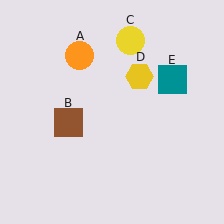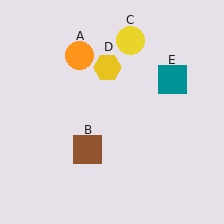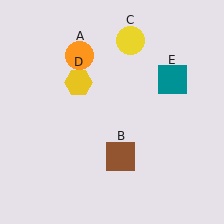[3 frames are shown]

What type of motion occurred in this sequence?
The brown square (object B), yellow hexagon (object D) rotated counterclockwise around the center of the scene.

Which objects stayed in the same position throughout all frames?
Orange circle (object A) and yellow circle (object C) and teal square (object E) remained stationary.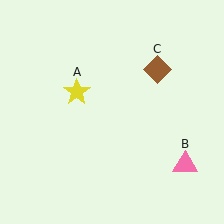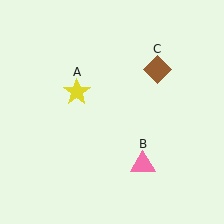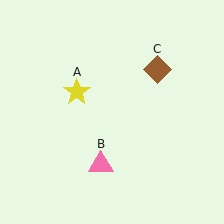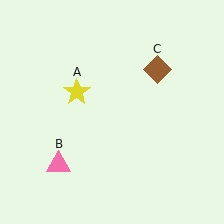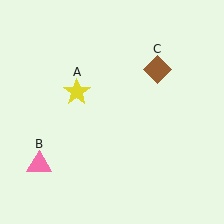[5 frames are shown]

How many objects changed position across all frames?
1 object changed position: pink triangle (object B).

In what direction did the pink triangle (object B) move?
The pink triangle (object B) moved left.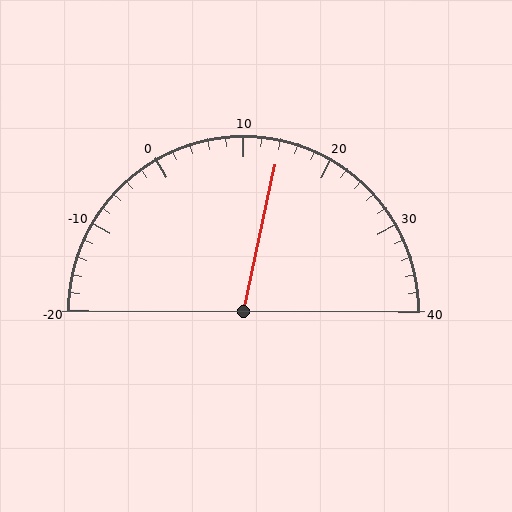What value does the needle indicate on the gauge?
The needle indicates approximately 14.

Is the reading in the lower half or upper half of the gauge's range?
The reading is in the upper half of the range (-20 to 40).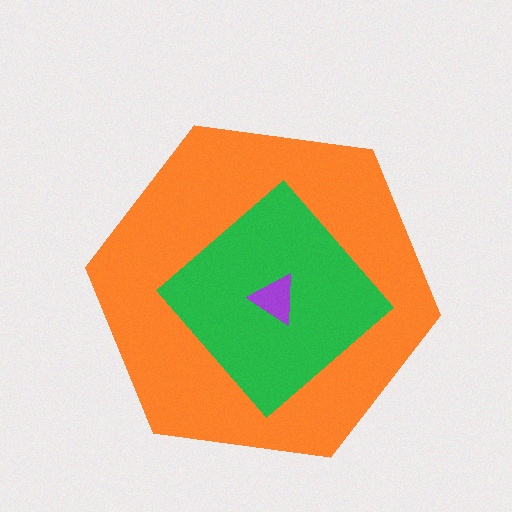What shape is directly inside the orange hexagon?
The green diamond.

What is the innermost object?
The purple triangle.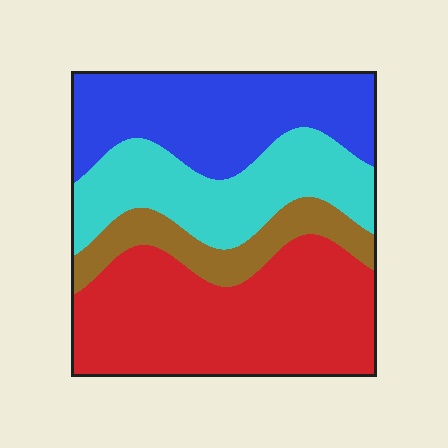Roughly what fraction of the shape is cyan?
Cyan covers about 25% of the shape.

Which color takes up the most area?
Red, at roughly 40%.